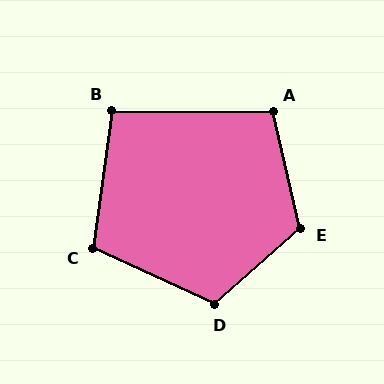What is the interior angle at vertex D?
Approximately 114 degrees (obtuse).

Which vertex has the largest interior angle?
E, at approximately 118 degrees.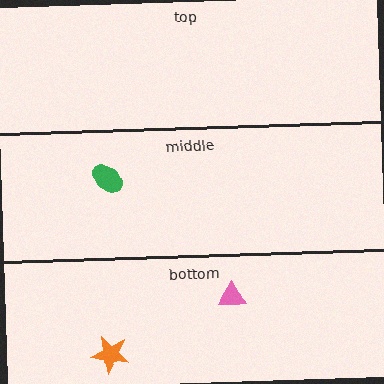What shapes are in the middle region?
The green ellipse.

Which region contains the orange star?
The bottom region.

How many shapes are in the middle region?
1.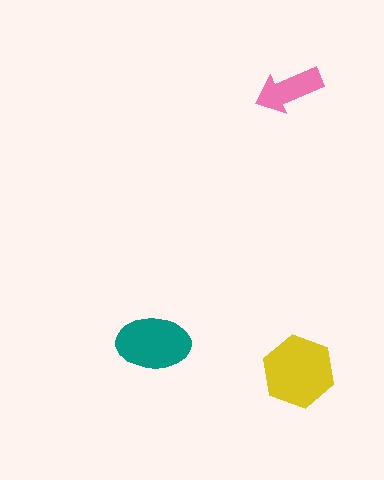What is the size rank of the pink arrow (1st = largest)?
3rd.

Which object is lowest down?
The yellow hexagon is bottommost.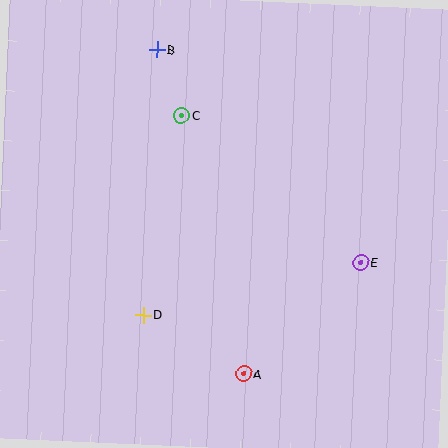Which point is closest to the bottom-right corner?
Point E is closest to the bottom-right corner.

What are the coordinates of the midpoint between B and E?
The midpoint between B and E is at (259, 156).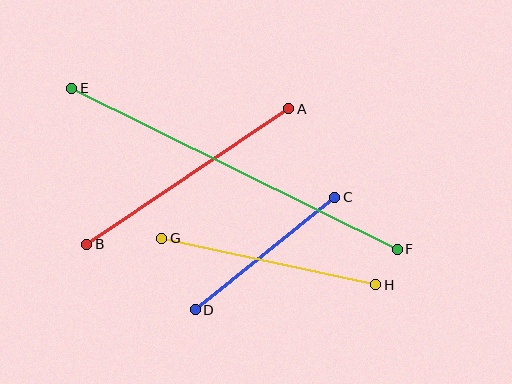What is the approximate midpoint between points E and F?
The midpoint is at approximately (234, 169) pixels.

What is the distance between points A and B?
The distance is approximately 243 pixels.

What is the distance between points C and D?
The distance is approximately 179 pixels.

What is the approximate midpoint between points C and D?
The midpoint is at approximately (265, 254) pixels.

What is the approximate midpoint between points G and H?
The midpoint is at approximately (269, 261) pixels.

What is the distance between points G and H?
The distance is approximately 219 pixels.